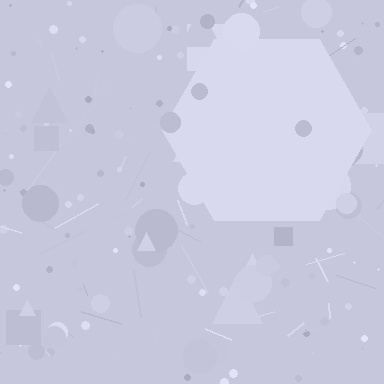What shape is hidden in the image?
A hexagon is hidden in the image.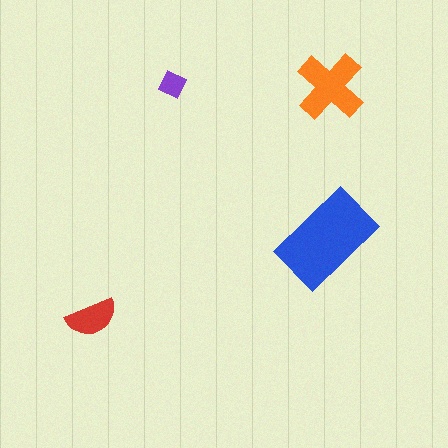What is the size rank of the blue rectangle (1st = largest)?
1st.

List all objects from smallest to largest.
The purple diamond, the red semicircle, the orange cross, the blue rectangle.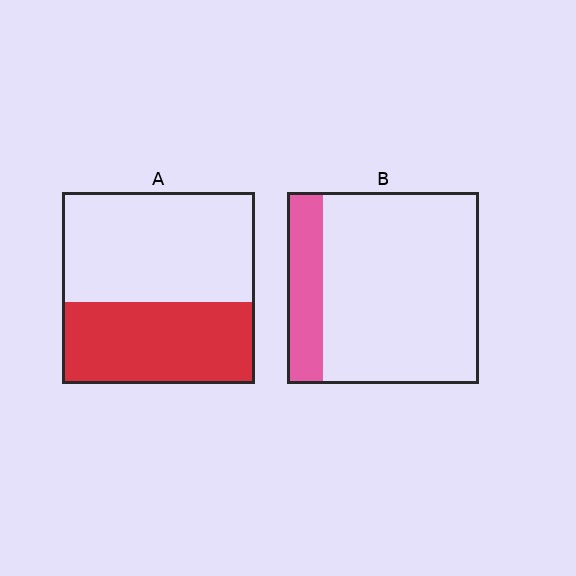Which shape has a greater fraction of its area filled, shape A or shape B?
Shape A.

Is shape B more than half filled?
No.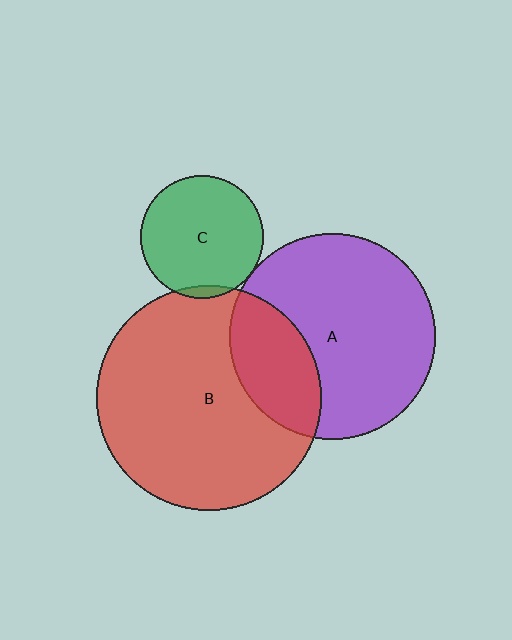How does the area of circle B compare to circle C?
Approximately 3.4 times.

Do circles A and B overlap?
Yes.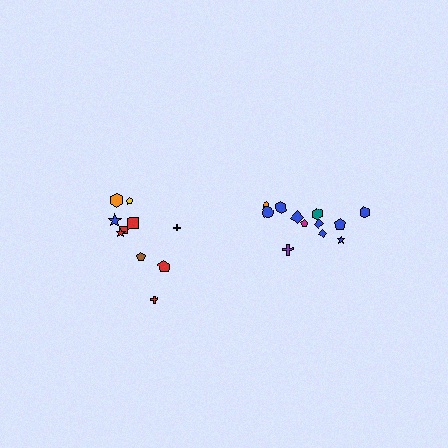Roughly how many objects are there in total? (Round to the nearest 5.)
Roughly 20 objects in total.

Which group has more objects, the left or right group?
The right group.